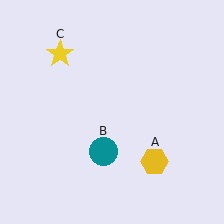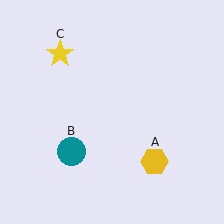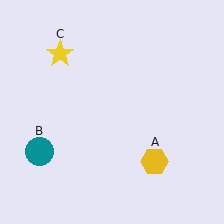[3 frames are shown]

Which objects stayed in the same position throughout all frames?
Yellow hexagon (object A) and yellow star (object C) remained stationary.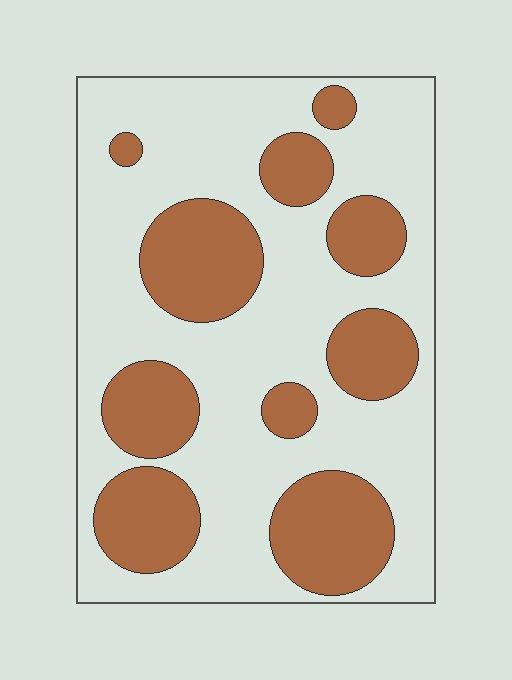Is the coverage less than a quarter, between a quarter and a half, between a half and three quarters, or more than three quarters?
Between a quarter and a half.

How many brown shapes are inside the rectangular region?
10.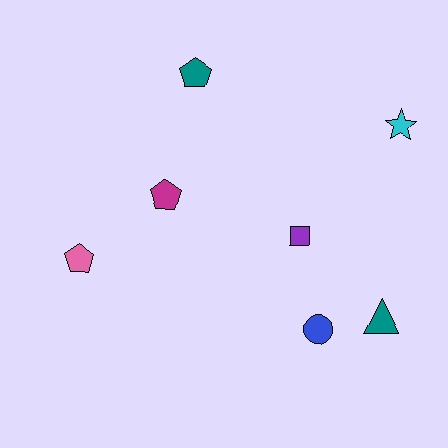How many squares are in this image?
There is 1 square.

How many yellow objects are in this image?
There are no yellow objects.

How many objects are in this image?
There are 7 objects.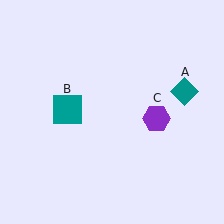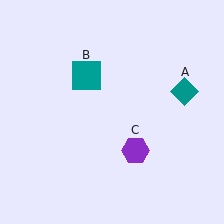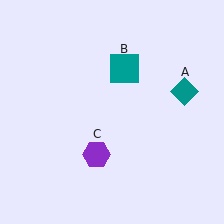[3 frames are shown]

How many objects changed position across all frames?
2 objects changed position: teal square (object B), purple hexagon (object C).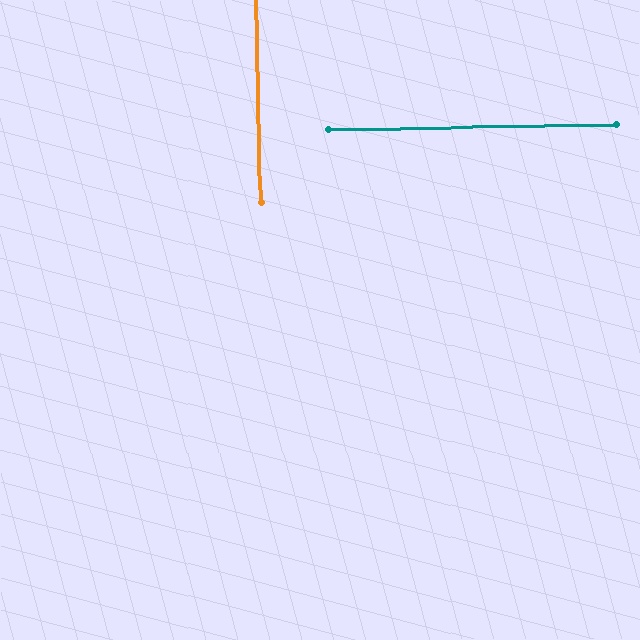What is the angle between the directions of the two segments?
Approximately 90 degrees.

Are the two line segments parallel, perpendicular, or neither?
Perpendicular — they meet at approximately 90°.